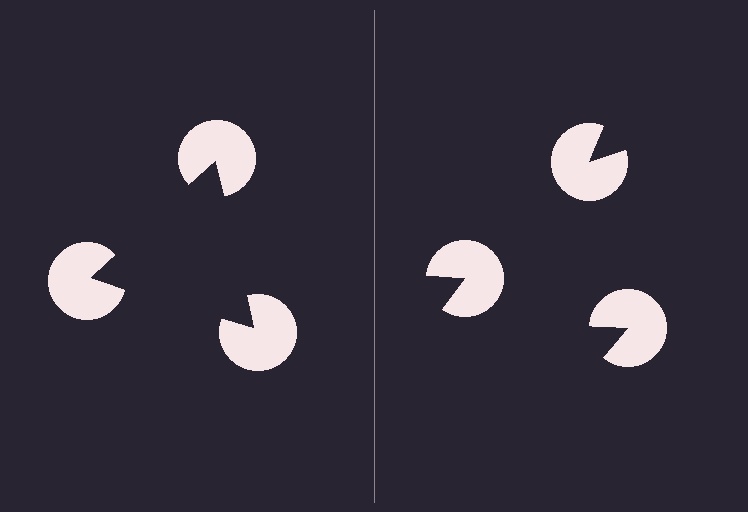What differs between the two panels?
The pac-man discs are positioned identically on both sides; only the wedge orientations differ. On the left they align to a triangle; on the right they are misaligned.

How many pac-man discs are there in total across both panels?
6 — 3 on each side.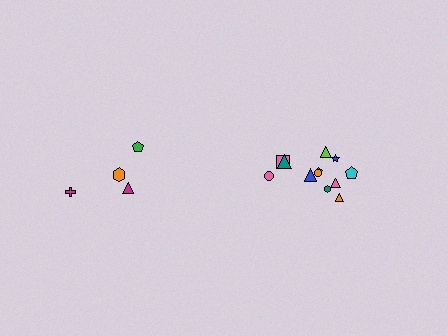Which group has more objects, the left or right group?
The right group.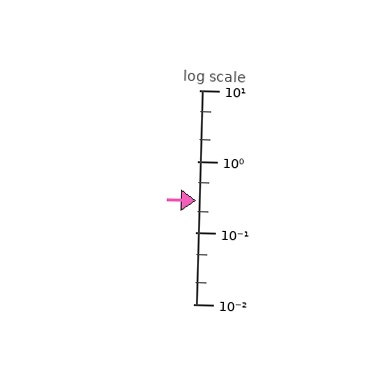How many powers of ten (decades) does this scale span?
The scale spans 3 decades, from 0.01 to 10.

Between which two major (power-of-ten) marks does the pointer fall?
The pointer is between 0.1 and 1.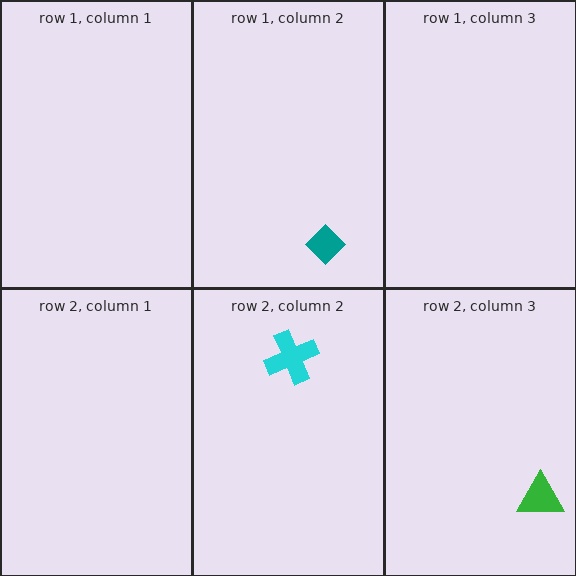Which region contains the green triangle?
The row 2, column 3 region.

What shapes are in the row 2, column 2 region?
The cyan cross.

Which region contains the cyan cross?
The row 2, column 2 region.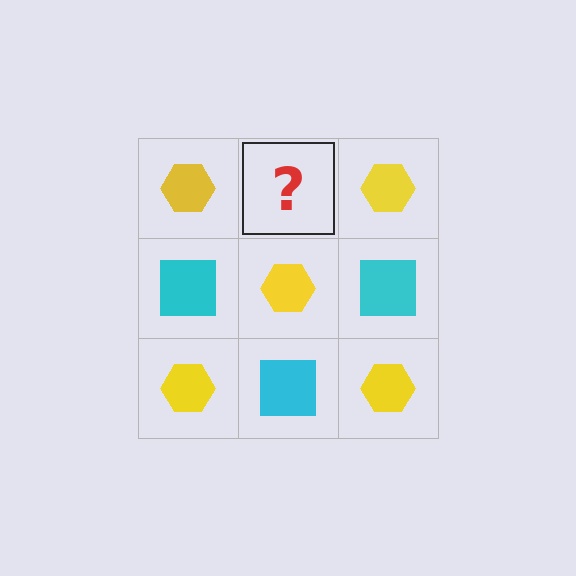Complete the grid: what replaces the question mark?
The question mark should be replaced with a cyan square.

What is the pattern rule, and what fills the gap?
The rule is that it alternates yellow hexagon and cyan square in a checkerboard pattern. The gap should be filled with a cyan square.